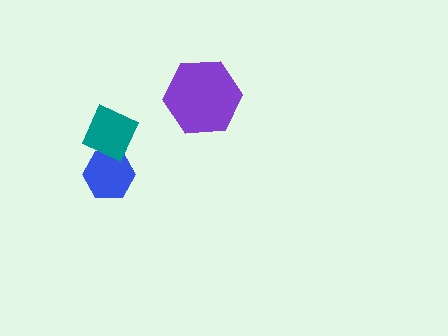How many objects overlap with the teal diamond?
1 object overlaps with the teal diamond.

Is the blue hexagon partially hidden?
Yes, it is partially covered by another shape.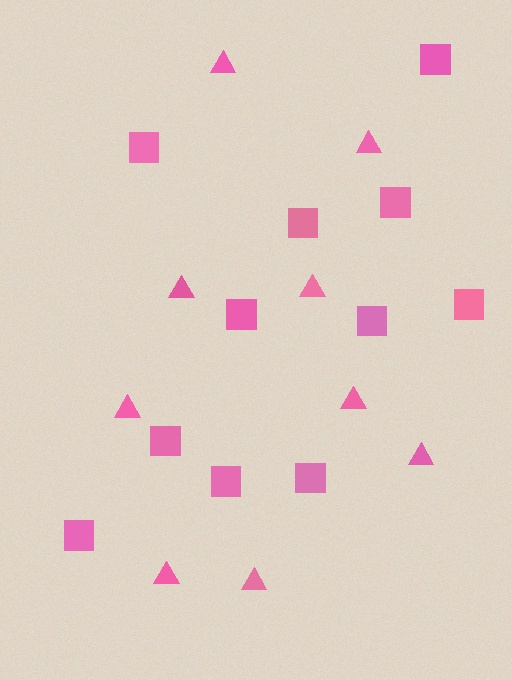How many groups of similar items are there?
There are 2 groups: one group of squares (11) and one group of triangles (9).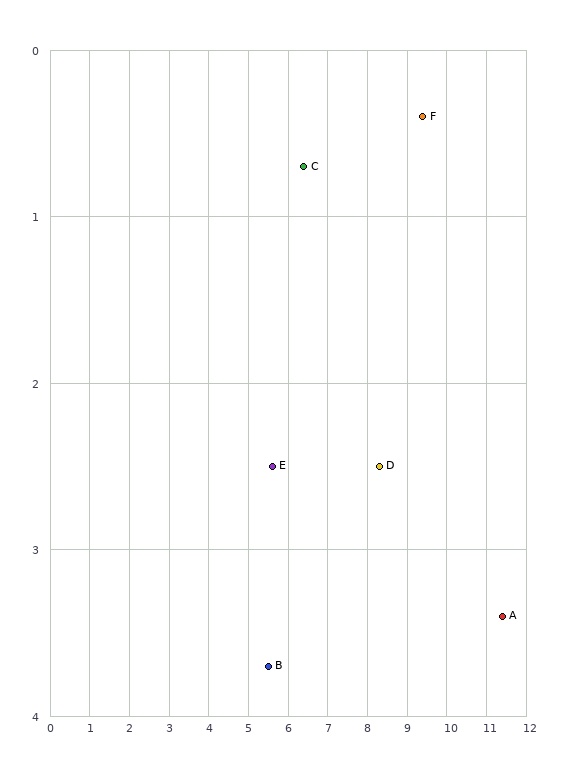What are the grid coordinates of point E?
Point E is at approximately (5.6, 2.5).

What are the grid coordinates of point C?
Point C is at approximately (6.4, 0.7).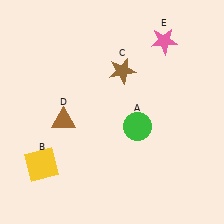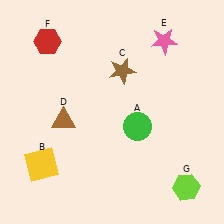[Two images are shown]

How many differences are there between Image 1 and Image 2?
There are 2 differences between the two images.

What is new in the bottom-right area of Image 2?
A lime hexagon (G) was added in the bottom-right area of Image 2.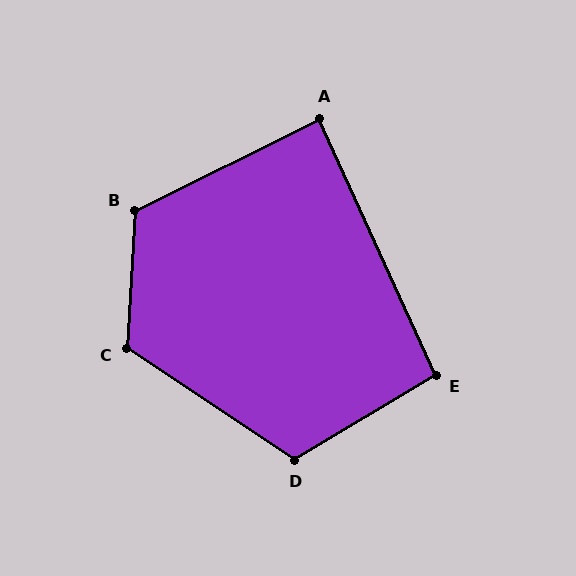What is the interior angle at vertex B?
Approximately 119 degrees (obtuse).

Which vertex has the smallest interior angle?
A, at approximately 88 degrees.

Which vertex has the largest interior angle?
C, at approximately 121 degrees.